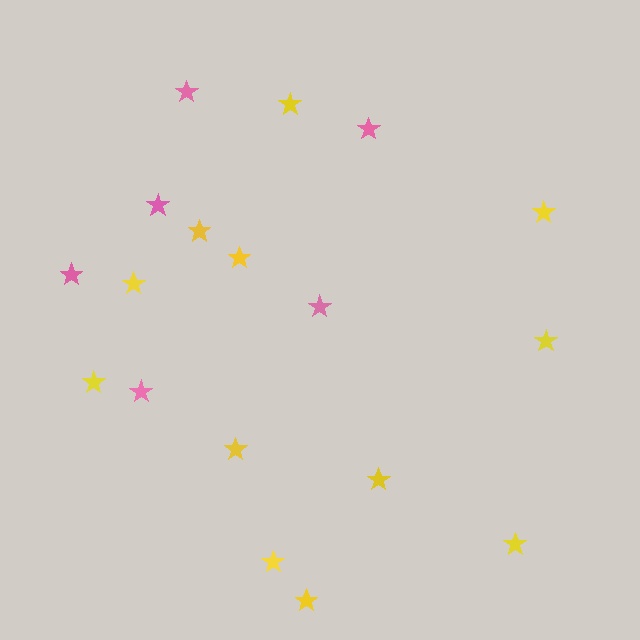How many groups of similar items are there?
There are 2 groups: one group of yellow stars (12) and one group of pink stars (6).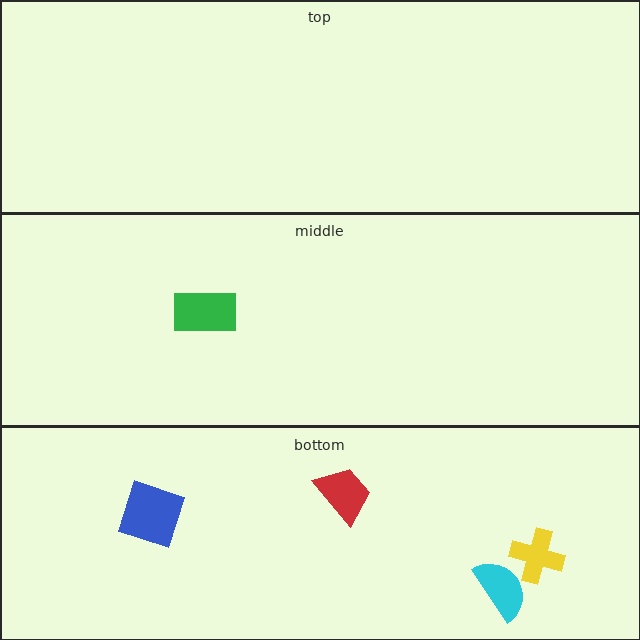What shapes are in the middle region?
The green rectangle.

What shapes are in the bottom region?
The cyan semicircle, the blue diamond, the red trapezoid, the yellow cross.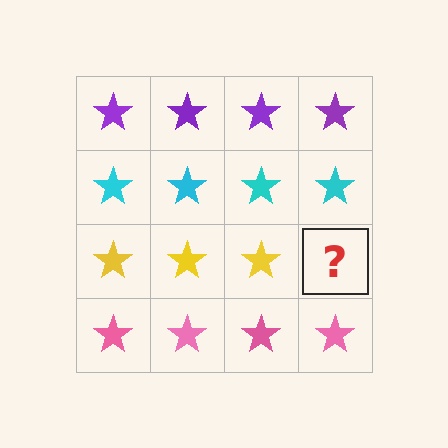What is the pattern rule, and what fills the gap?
The rule is that each row has a consistent color. The gap should be filled with a yellow star.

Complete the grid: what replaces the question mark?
The question mark should be replaced with a yellow star.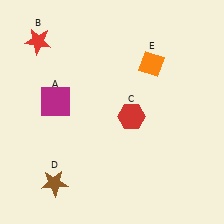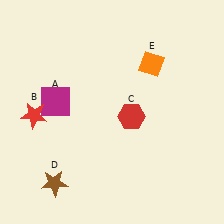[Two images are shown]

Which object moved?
The red star (B) moved down.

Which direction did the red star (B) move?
The red star (B) moved down.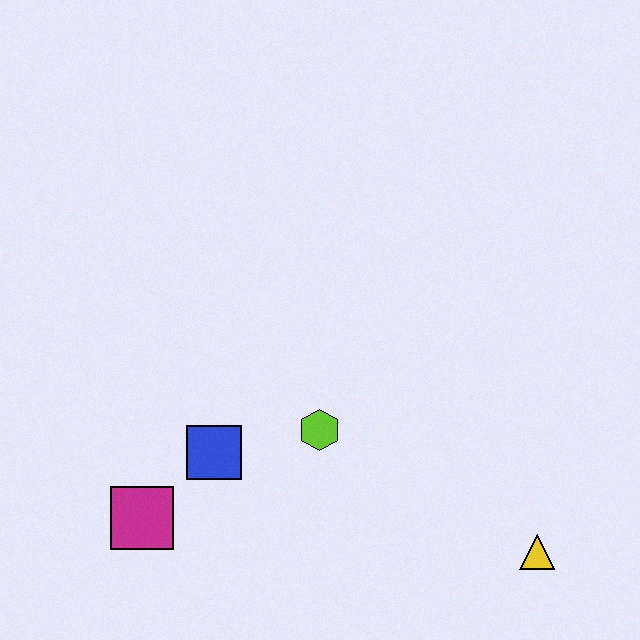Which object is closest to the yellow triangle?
The lime hexagon is closest to the yellow triangle.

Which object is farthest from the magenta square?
The yellow triangle is farthest from the magenta square.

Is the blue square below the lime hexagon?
Yes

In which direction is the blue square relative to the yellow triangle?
The blue square is to the left of the yellow triangle.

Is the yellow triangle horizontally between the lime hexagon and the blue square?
No